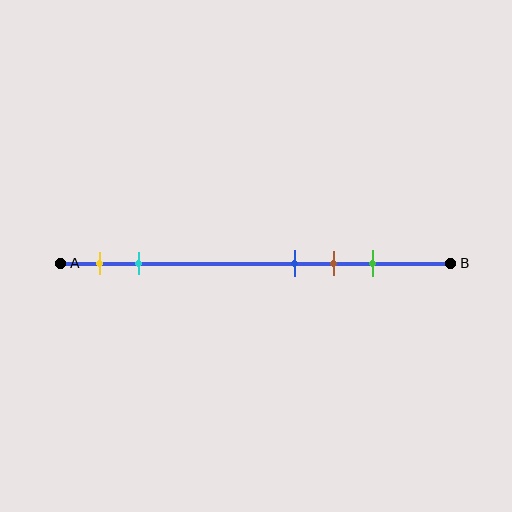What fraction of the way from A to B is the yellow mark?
The yellow mark is approximately 10% (0.1) of the way from A to B.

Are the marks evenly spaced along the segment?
No, the marks are not evenly spaced.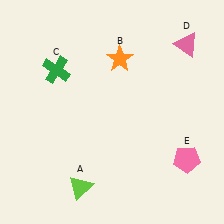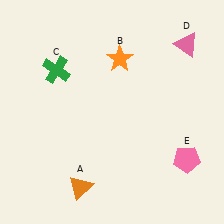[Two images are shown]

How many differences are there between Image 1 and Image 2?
There is 1 difference between the two images.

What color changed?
The triangle (A) changed from lime in Image 1 to orange in Image 2.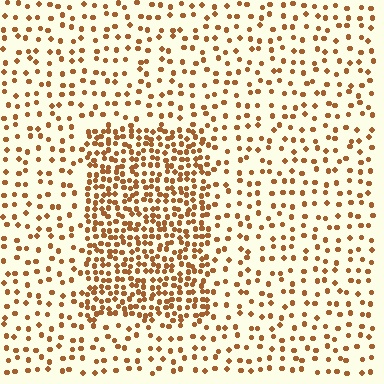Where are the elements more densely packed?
The elements are more densely packed inside the rectangle boundary.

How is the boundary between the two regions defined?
The boundary is defined by a change in element density (approximately 2.5x ratio). All elements are the same color, size, and shape.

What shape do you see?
I see a rectangle.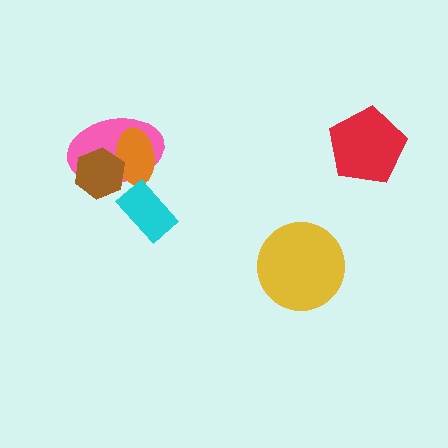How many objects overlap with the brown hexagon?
2 objects overlap with the brown hexagon.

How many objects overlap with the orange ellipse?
2 objects overlap with the orange ellipse.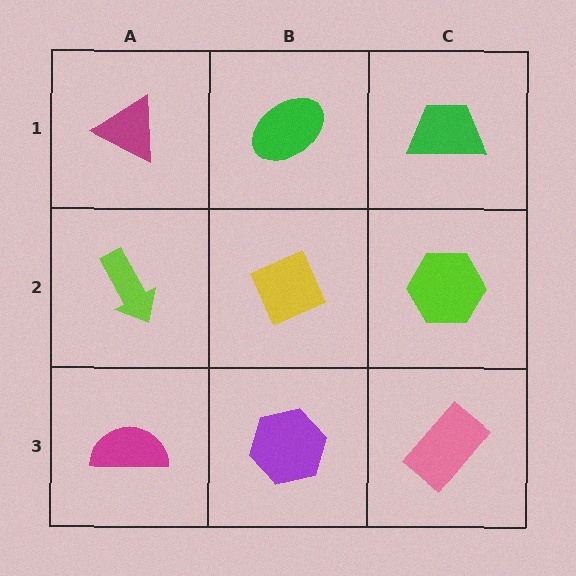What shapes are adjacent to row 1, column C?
A lime hexagon (row 2, column C), a green ellipse (row 1, column B).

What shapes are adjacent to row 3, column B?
A yellow diamond (row 2, column B), a magenta semicircle (row 3, column A), a pink rectangle (row 3, column C).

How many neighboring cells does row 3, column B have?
3.